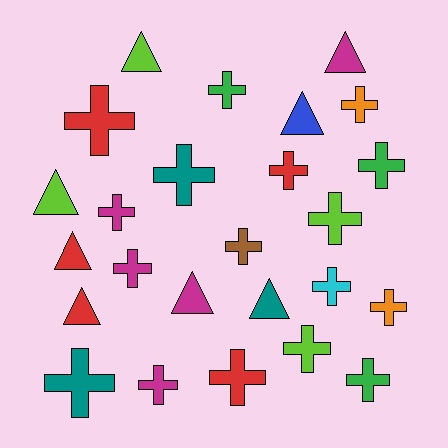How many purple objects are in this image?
There are no purple objects.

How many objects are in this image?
There are 25 objects.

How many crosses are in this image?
There are 17 crosses.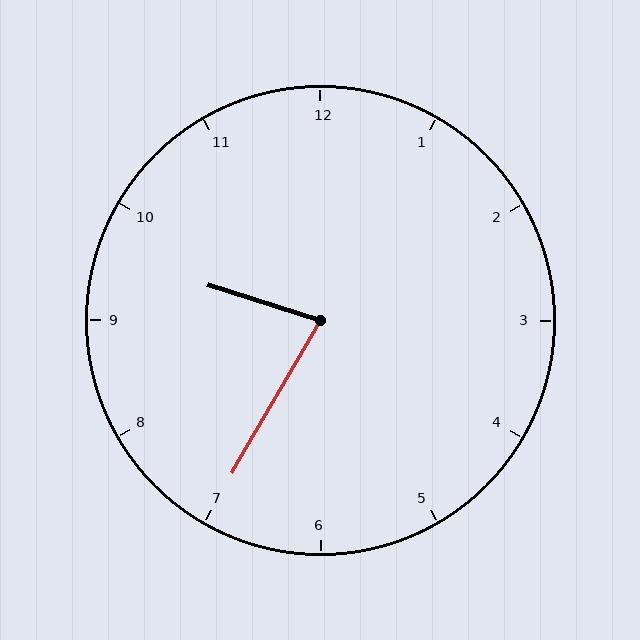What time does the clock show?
9:35.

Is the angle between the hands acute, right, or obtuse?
It is acute.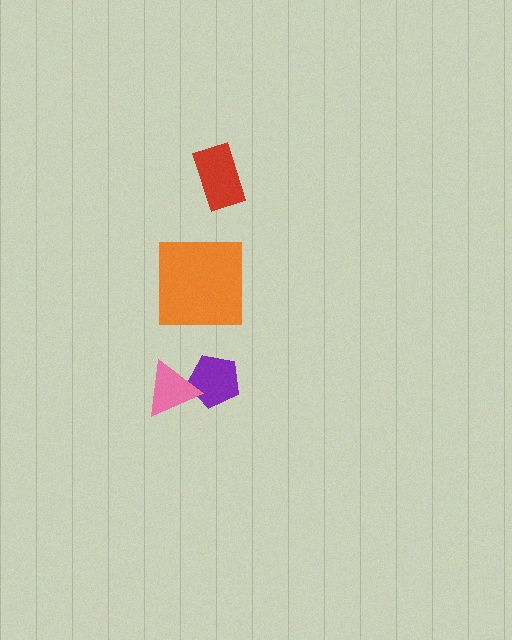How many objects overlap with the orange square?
0 objects overlap with the orange square.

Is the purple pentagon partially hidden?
Yes, it is partially covered by another shape.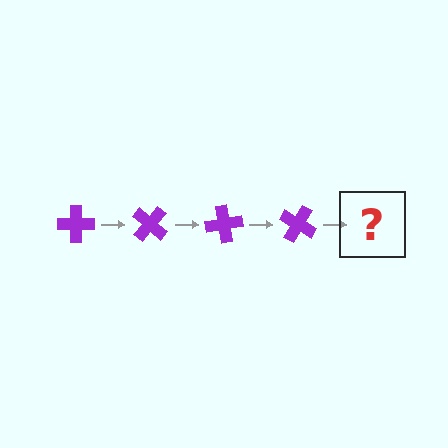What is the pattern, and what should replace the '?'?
The pattern is that the cross rotates 40 degrees each step. The '?' should be a purple cross rotated 160 degrees.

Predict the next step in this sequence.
The next step is a purple cross rotated 160 degrees.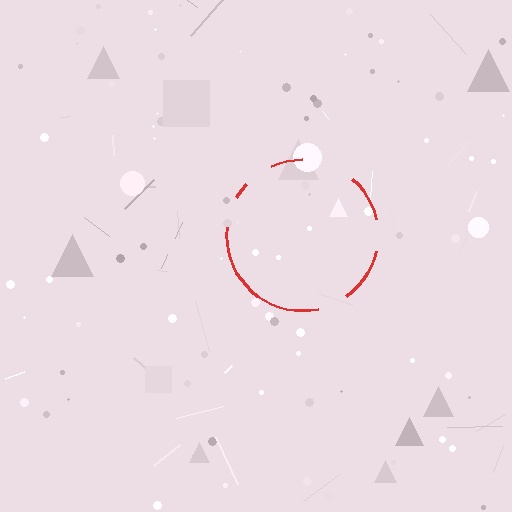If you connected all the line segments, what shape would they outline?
They would outline a circle.